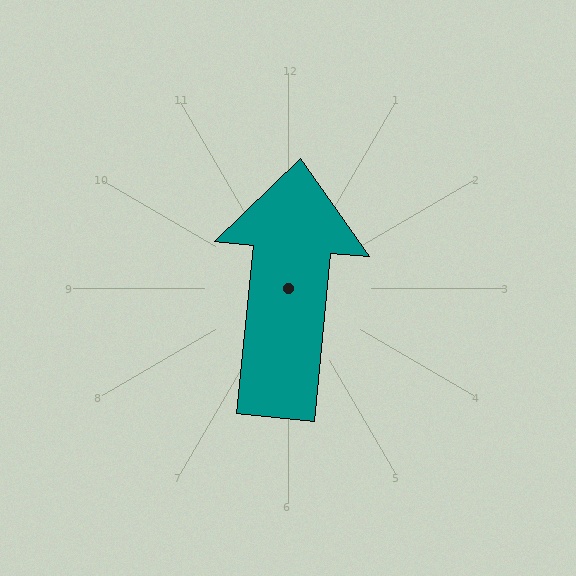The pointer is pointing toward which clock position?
Roughly 12 o'clock.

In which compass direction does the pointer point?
North.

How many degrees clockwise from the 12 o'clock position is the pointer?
Approximately 6 degrees.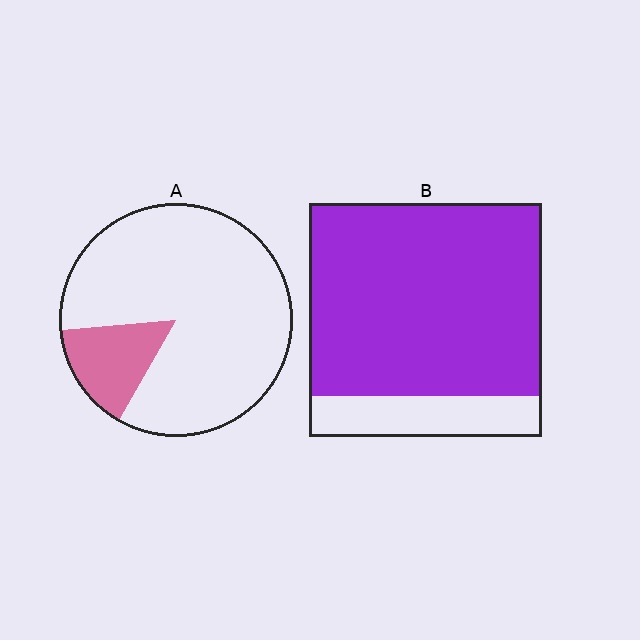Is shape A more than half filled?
No.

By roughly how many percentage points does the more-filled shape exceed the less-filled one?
By roughly 65 percentage points (B over A).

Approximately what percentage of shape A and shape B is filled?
A is approximately 15% and B is approximately 80%.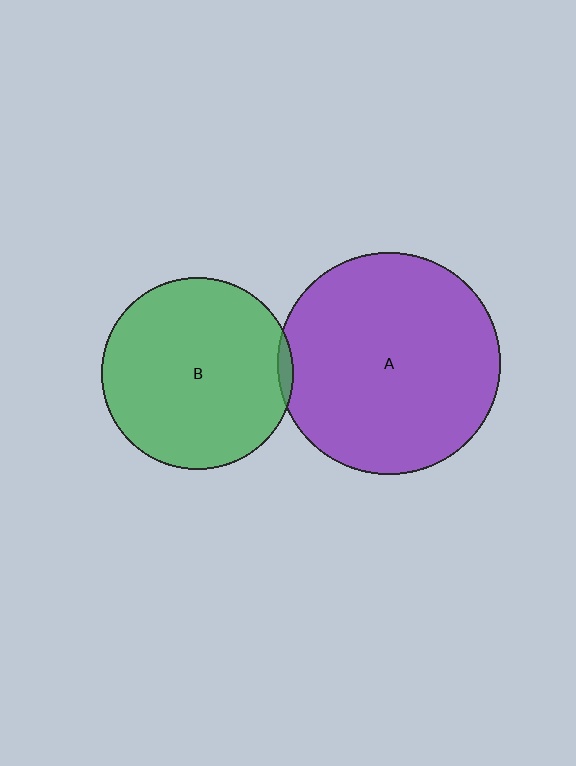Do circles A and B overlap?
Yes.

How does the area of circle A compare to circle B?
Approximately 1.3 times.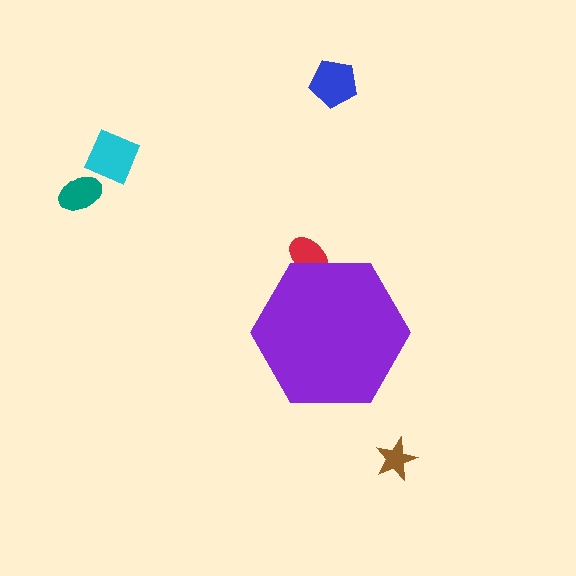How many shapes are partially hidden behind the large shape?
1 shape is partially hidden.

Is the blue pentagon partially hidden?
No, the blue pentagon is fully visible.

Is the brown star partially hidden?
No, the brown star is fully visible.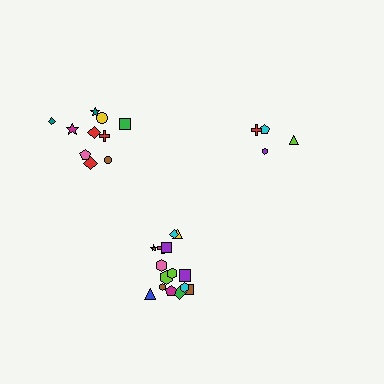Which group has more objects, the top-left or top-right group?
The top-left group.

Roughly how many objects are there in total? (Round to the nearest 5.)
Roughly 30 objects in total.